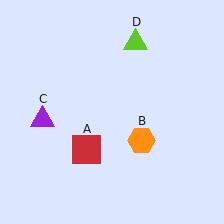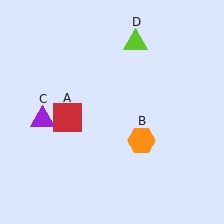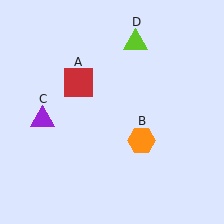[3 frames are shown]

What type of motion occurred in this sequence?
The red square (object A) rotated clockwise around the center of the scene.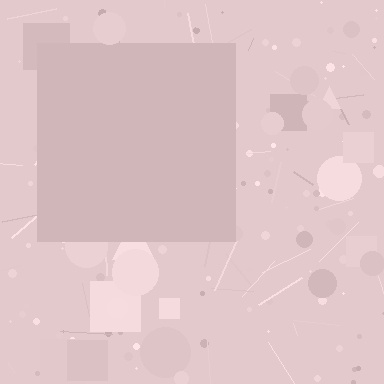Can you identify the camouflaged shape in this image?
The camouflaged shape is a square.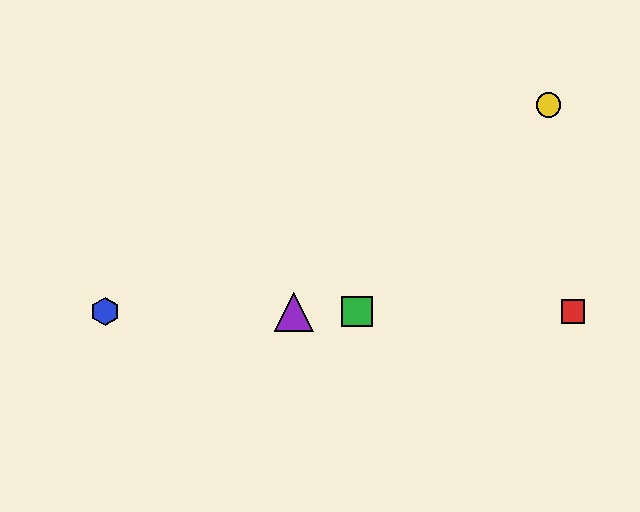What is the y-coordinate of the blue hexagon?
The blue hexagon is at y≈312.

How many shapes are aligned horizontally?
4 shapes (the red square, the blue hexagon, the green square, the purple triangle) are aligned horizontally.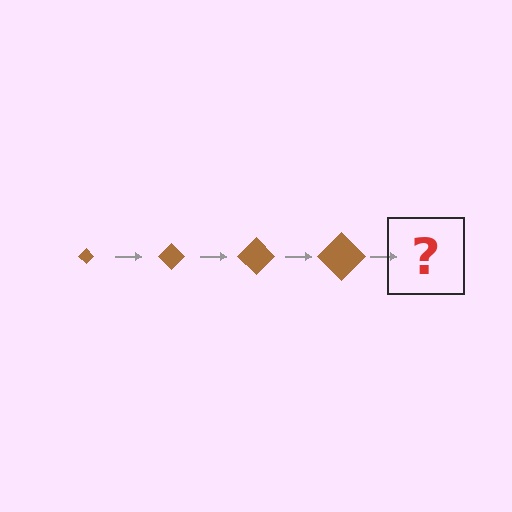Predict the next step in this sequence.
The next step is a brown diamond, larger than the previous one.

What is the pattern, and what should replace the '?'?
The pattern is that the diamond gets progressively larger each step. The '?' should be a brown diamond, larger than the previous one.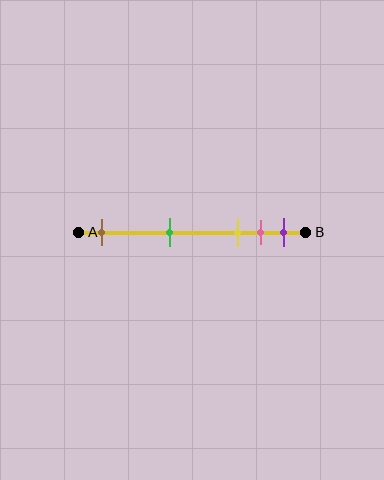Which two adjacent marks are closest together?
The pink and purple marks are the closest adjacent pair.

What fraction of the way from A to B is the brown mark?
The brown mark is approximately 10% (0.1) of the way from A to B.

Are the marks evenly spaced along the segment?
No, the marks are not evenly spaced.